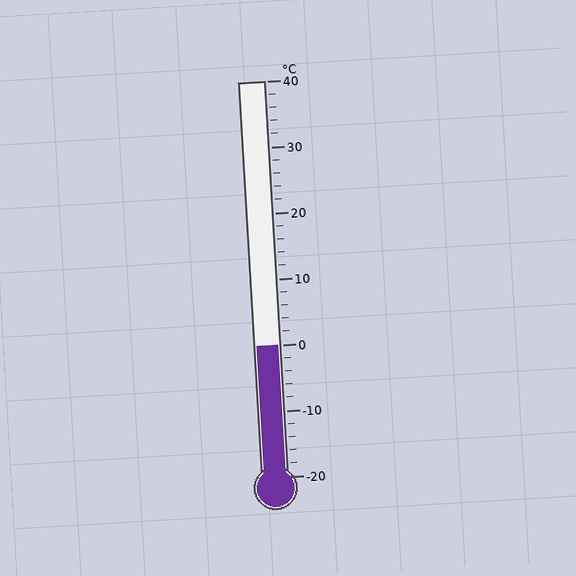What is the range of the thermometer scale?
The thermometer scale ranges from -20°C to 40°C.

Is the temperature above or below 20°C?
The temperature is below 20°C.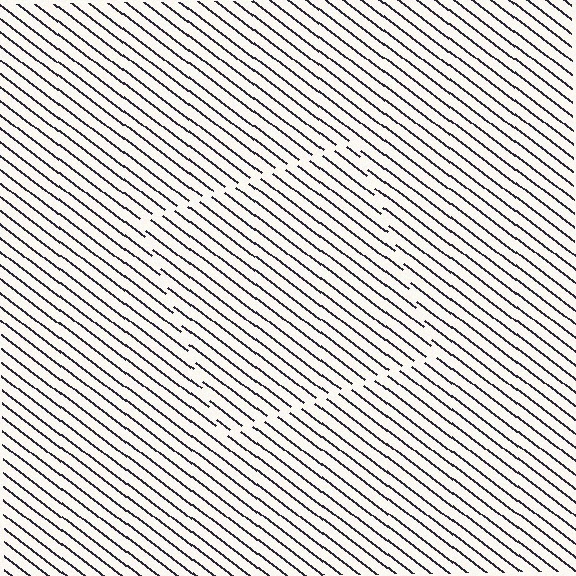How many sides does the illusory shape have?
4 sides — the line-ends trace a square.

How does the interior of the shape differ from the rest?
The interior of the shape contains the same grating, shifted by half a period — the contour is defined by the phase discontinuity where line-ends from the inner and outer gratings abut.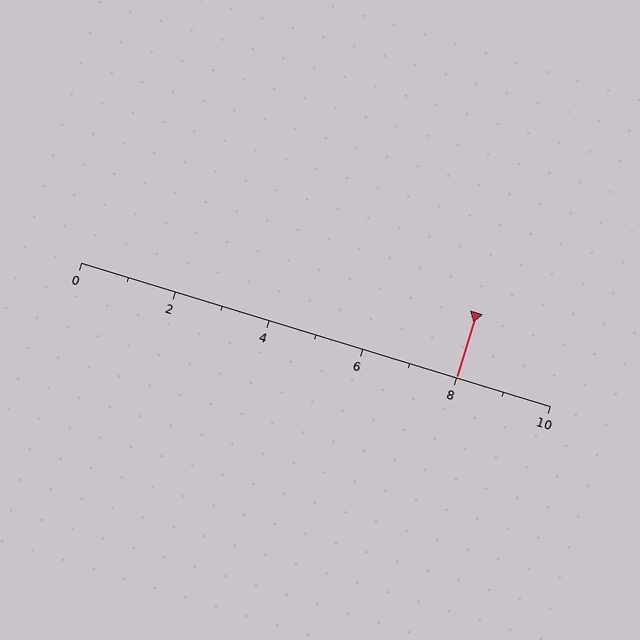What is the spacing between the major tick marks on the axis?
The major ticks are spaced 2 apart.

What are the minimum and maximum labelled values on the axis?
The axis runs from 0 to 10.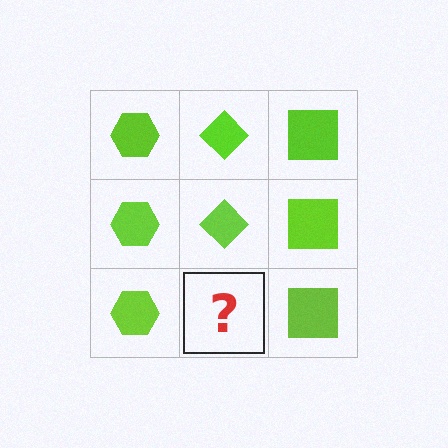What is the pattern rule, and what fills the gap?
The rule is that each column has a consistent shape. The gap should be filled with a lime diamond.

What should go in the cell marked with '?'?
The missing cell should contain a lime diamond.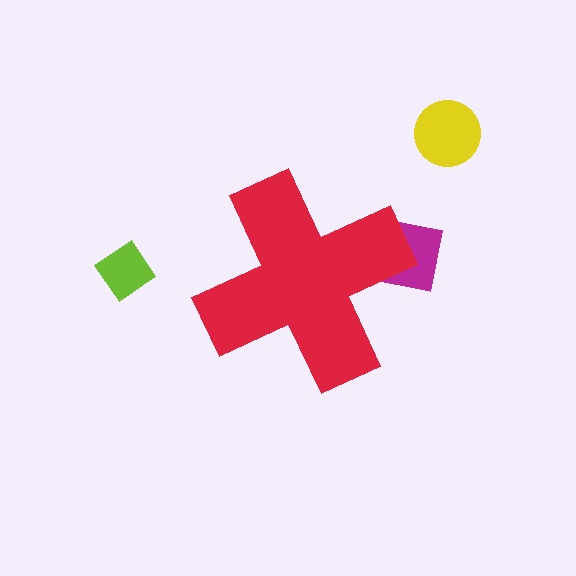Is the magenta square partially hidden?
Yes, the magenta square is partially hidden behind the red cross.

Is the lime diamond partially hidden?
No, the lime diamond is fully visible.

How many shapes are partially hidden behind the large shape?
1 shape is partially hidden.